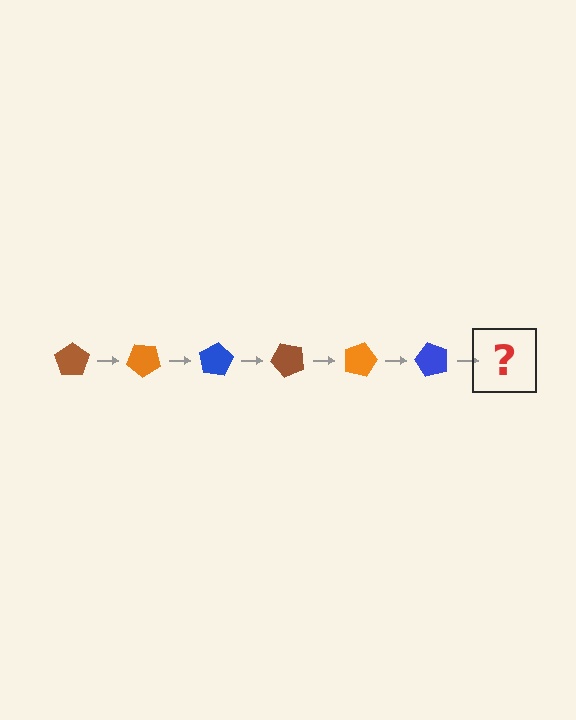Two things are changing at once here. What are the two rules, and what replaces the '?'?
The two rules are that it rotates 40 degrees each step and the color cycles through brown, orange, and blue. The '?' should be a brown pentagon, rotated 240 degrees from the start.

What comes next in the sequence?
The next element should be a brown pentagon, rotated 240 degrees from the start.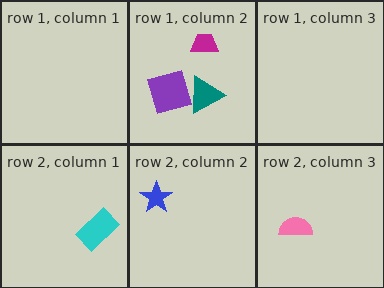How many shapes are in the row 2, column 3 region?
1.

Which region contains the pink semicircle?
The row 2, column 3 region.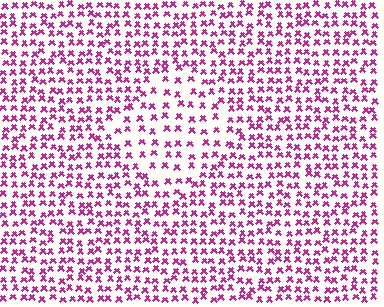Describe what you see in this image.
The image contains small magenta elements arranged at two different densities. A diamond-shaped region is visible where the elements are less densely packed than the surrounding area.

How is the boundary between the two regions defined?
The boundary is defined by a change in element density (approximately 1.7x ratio). All elements are the same color, size, and shape.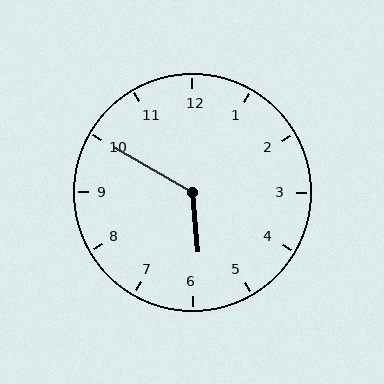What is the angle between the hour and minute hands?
Approximately 125 degrees.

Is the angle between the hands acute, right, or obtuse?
It is obtuse.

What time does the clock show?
5:50.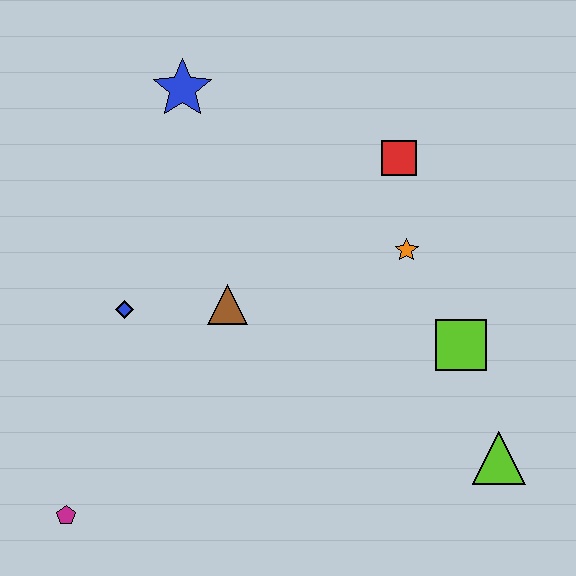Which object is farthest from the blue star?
The lime triangle is farthest from the blue star.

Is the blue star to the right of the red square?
No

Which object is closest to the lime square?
The orange star is closest to the lime square.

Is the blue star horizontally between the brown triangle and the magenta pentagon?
Yes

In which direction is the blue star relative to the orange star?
The blue star is to the left of the orange star.